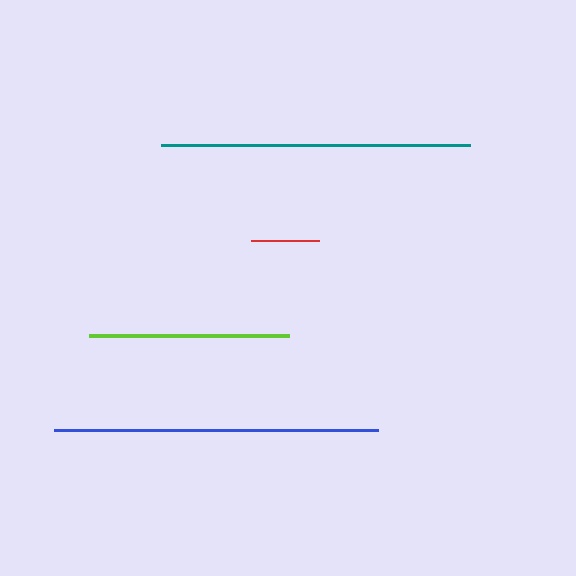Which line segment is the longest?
The blue line is the longest at approximately 325 pixels.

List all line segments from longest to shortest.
From longest to shortest: blue, teal, lime, red.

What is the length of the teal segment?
The teal segment is approximately 308 pixels long.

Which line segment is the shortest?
The red line is the shortest at approximately 68 pixels.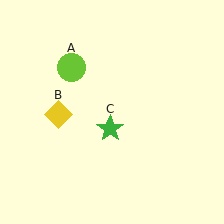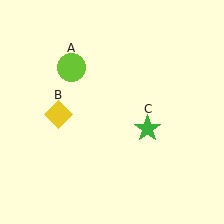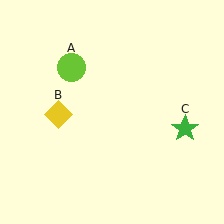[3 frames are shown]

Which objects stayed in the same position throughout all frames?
Lime circle (object A) and yellow diamond (object B) remained stationary.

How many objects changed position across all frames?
1 object changed position: green star (object C).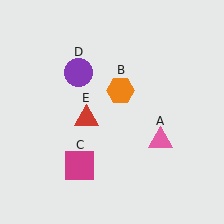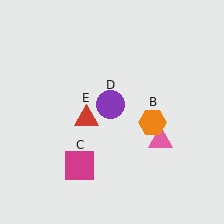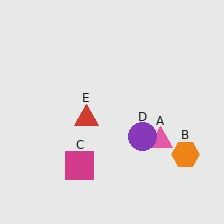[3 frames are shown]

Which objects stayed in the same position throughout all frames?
Pink triangle (object A) and magenta square (object C) and red triangle (object E) remained stationary.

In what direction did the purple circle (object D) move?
The purple circle (object D) moved down and to the right.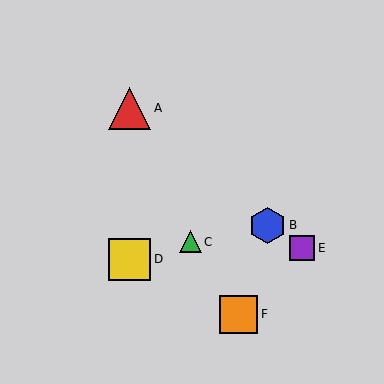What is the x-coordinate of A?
Object A is at x≈130.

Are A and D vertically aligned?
Yes, both are at x≈130.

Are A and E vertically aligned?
No, A is at x≈130 and E is at x≈302.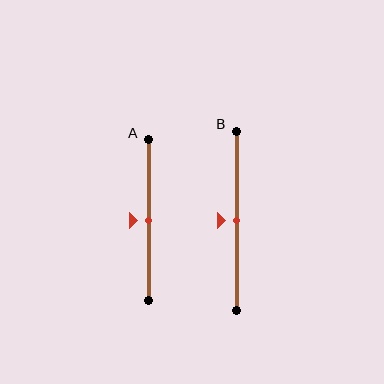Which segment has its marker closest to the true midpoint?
Segment A has its marker closest to the true midpoint.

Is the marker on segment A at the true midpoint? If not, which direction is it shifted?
Yes, the marker on segment A is at the true midpoint.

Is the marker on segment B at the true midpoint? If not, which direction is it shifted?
Yes, the marker on segment B is at the true midpoint.